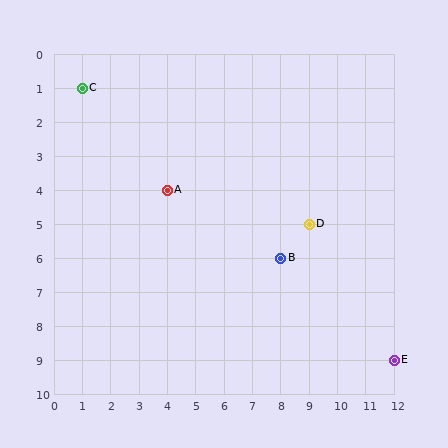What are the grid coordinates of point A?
Point A is at grid coordinates (4, 4).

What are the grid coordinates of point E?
Point E is at grid coordinates (12, 9).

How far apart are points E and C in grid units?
Points E and C are 11 columns and 8 rows apart (about 13.6 grid units diagonally).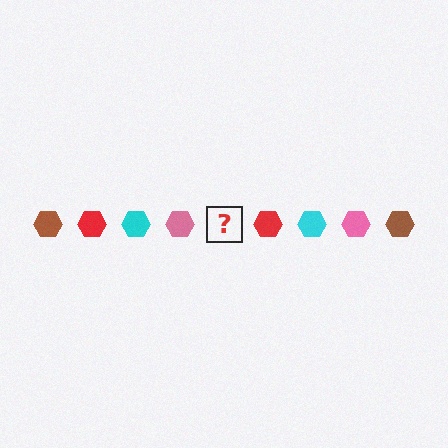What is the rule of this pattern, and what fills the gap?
The rule is that the pattern cycles through brown, red, cyan, pink hexagons. The gap should be filled with a brown hexagon.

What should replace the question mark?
The question mark should be replaced with a brown hexagon.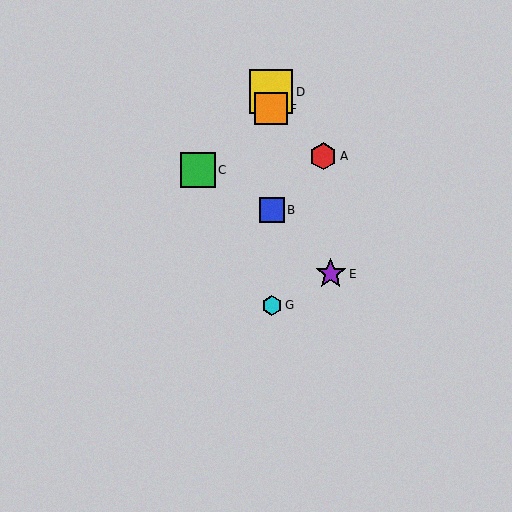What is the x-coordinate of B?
Object B is at x≈272.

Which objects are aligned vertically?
Objects B, D, F, G are aligned vertically.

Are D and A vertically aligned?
No, D is at x≈271 and A is at x≈323.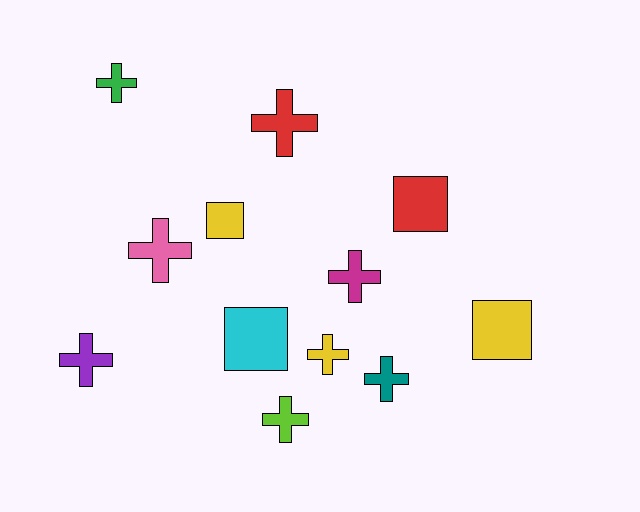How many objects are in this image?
There are 12 objects.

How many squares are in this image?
There are 4 squares.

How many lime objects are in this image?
There is 1 lime object.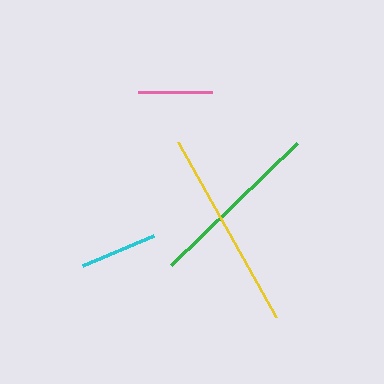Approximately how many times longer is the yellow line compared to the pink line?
The yellow line is approximately 2.7 times the length of the pink line.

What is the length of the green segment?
The green segment is approximately 175 pixels long.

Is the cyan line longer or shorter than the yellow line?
The yellow line is longer than the cyan line.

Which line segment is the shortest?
The pink line is the shortest at approximately 75 pixels.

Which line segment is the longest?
The yellow line is the longest at approximately 201 pixels.